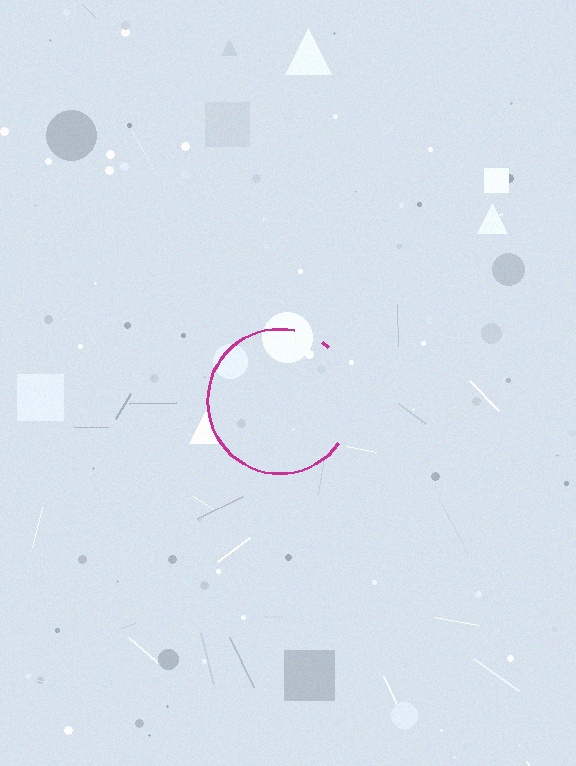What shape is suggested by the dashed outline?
The dashed outline suggests a circle.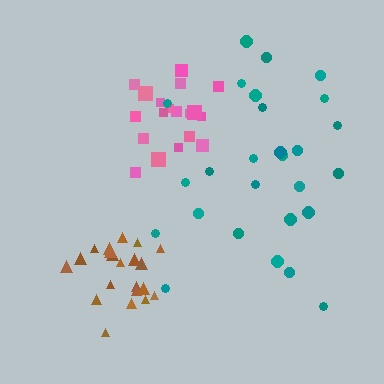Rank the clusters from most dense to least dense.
brown, pink, teal.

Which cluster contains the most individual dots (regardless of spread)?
Teal (27).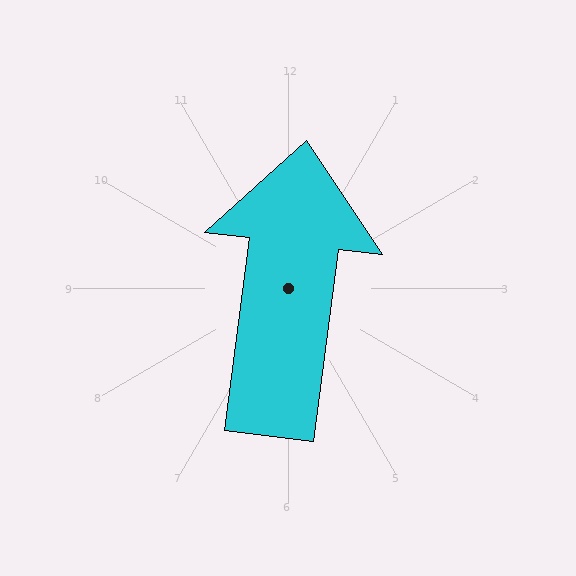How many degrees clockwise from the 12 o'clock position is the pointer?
Approximately 7 degrees.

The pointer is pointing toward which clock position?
Roughly 12 o'clock.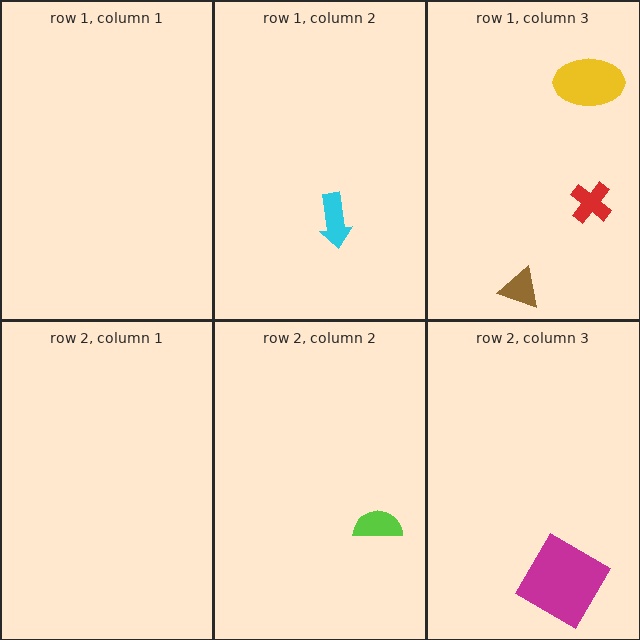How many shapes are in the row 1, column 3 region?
3.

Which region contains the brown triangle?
The row 1, column 3 region.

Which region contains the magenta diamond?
The row 2, column 3 region.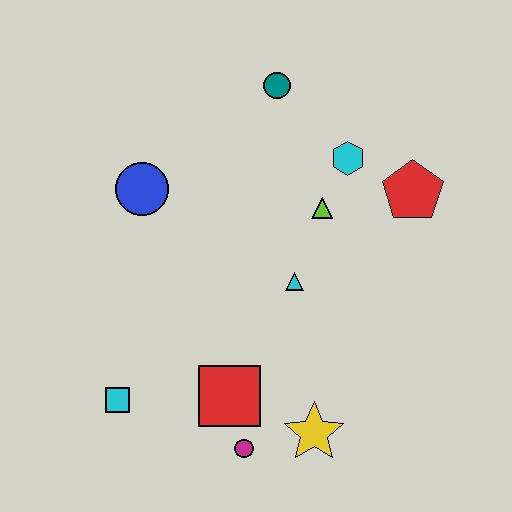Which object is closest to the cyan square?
The red square is closest to the cyan square.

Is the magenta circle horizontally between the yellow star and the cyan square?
Yes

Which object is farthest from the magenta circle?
The teal circle is farthest from the magenta circle.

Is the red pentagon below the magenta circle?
No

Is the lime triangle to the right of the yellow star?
Yes